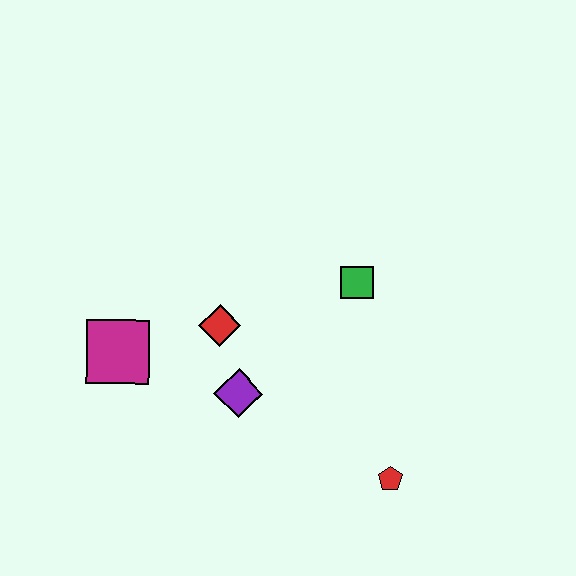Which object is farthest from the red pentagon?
The magenta square is farthest from the red pentagon.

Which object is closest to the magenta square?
The red diamond is closest to the magenta square.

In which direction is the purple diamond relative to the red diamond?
The purple diamond is below the red diamond.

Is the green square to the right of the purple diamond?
Yes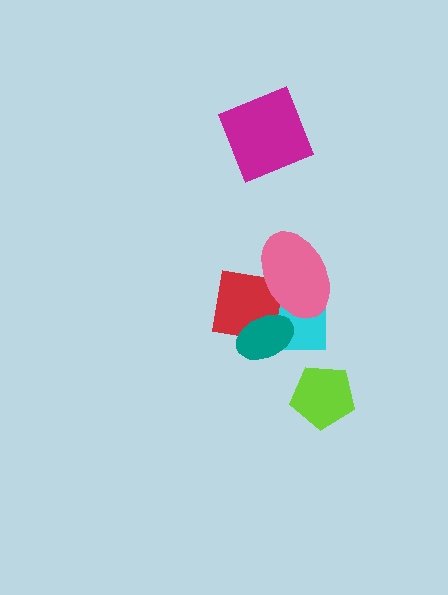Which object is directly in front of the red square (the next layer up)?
The teal ellipse is directly in front of the red square.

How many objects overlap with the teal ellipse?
2 objects overlap with the teal ellipse.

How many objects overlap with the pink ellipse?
2 objects overlap with the pink ellipse.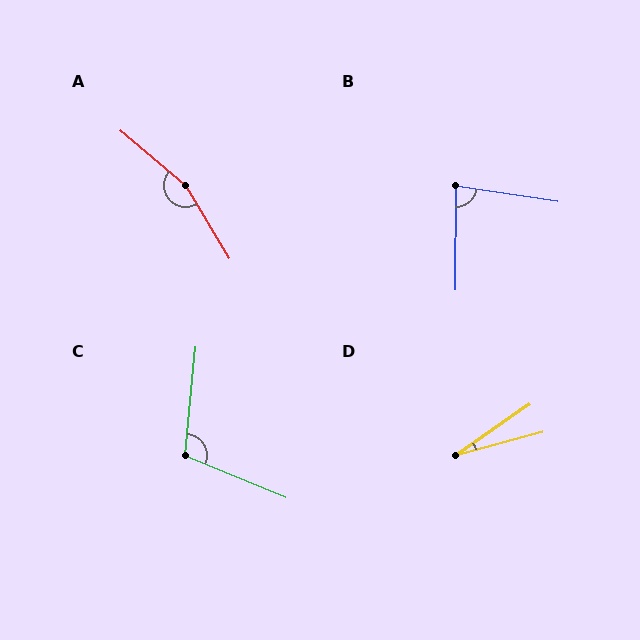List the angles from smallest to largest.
D (20°), B (82°), C (107°), A (161°).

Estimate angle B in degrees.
Approximately 82 degrees.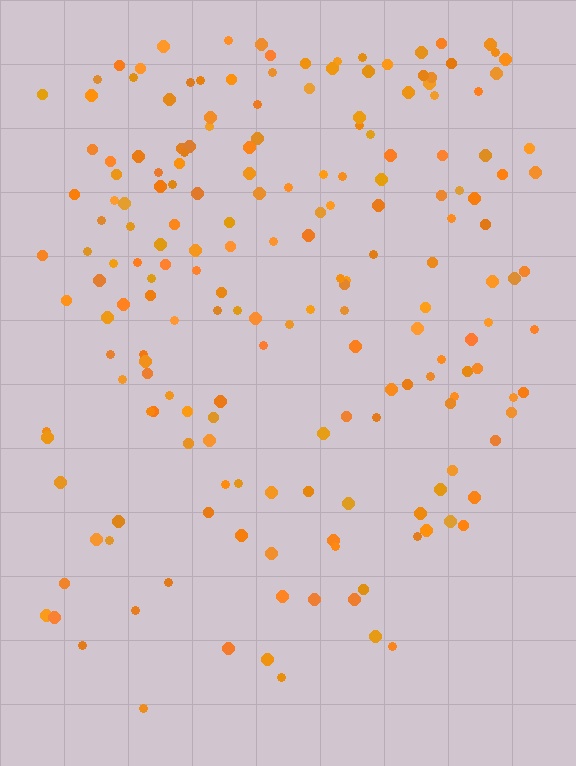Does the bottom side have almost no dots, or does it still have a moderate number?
Still a moderate number, just noticeably fewer than the top.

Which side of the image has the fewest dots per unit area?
The bottom.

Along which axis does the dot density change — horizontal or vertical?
Vertical.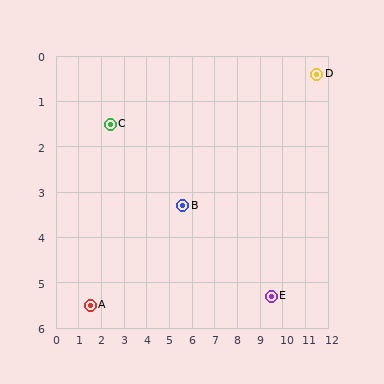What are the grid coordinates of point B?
Point B is at approximately (5.6, 3.3).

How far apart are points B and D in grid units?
Points B and D are about 6.6 grid units apart.